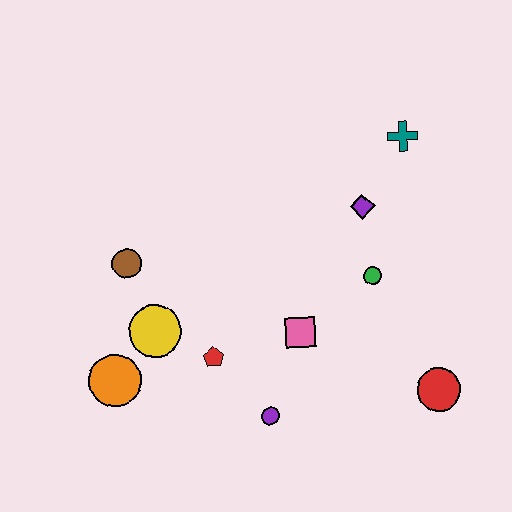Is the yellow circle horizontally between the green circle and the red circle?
No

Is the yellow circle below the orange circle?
No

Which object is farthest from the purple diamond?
The orange circle is farthest from the purple diamond.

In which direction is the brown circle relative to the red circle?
The brown circle is to the left of the red circle.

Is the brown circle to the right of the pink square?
No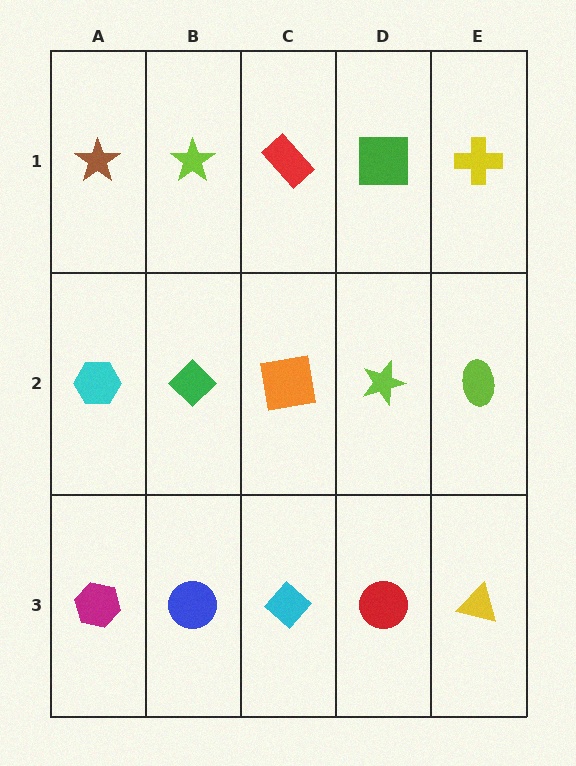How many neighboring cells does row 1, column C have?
3.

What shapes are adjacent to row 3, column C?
An orange square (row 2, column C), a blue circle (row 3, column B), a red circle (row 3, column D).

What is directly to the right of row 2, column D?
A lime ellipse.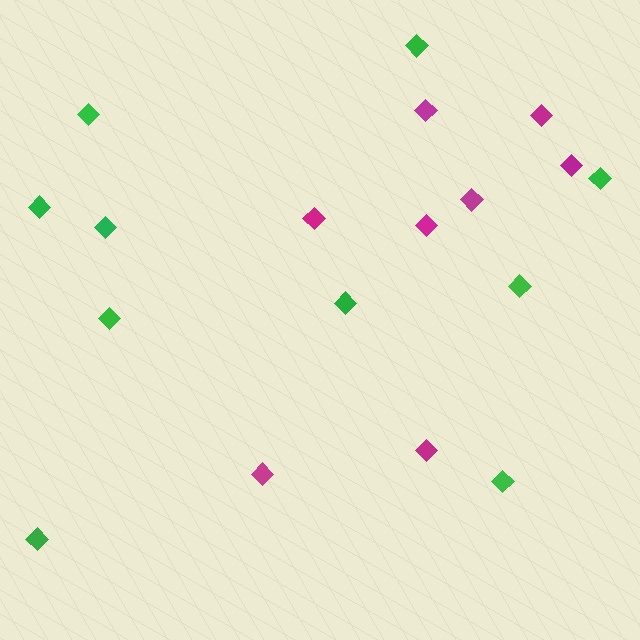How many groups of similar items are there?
There are 2 groups: one group of green diamonds (10) and one group of magenta diamonds (8).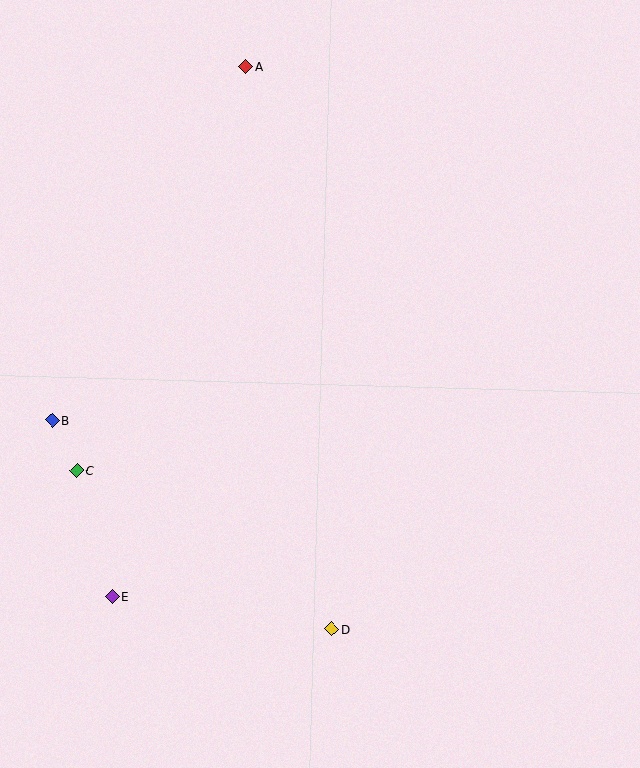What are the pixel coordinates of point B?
Point B is at (52, 420).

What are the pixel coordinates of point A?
Point A is at (246, 66).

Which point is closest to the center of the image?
Point D at (332, 629) is closest to the center.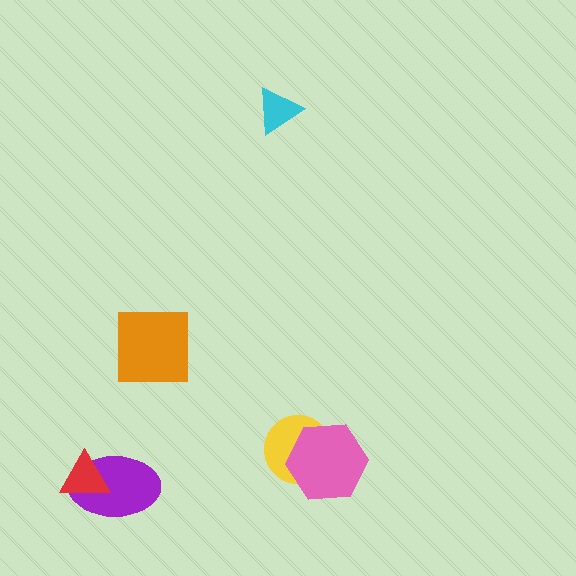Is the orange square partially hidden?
No, no other shape covers it.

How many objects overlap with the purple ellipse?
1 object overlaps with the purple ellipse.